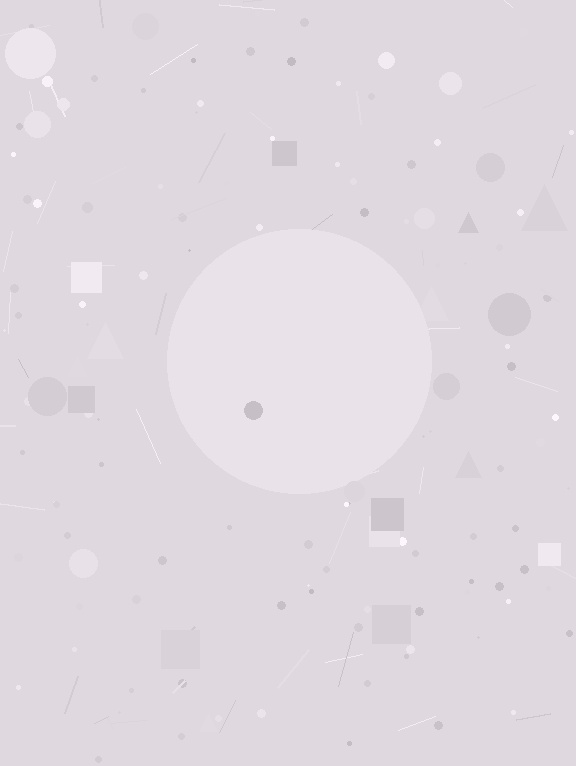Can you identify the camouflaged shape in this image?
The camouflaged shape is a circle.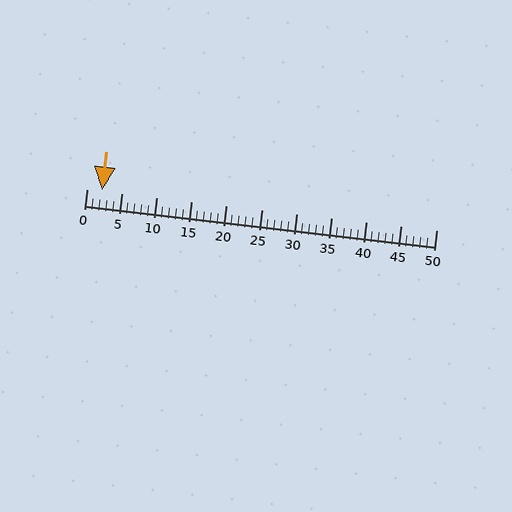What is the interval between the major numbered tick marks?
The major tick marks are spaced 5 units apart.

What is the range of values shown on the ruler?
The ruler shows values from 0 to 50.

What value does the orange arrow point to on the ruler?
The orange arrow points to approximately 2.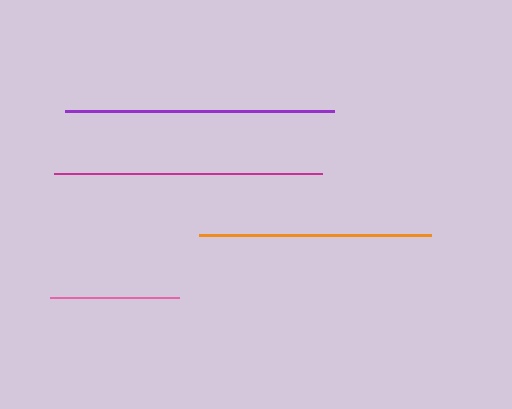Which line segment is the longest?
The purple line is the longest at approximately 269 pixels.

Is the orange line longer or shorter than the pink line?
The orange line is longer than the pink line.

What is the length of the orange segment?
The orange segment is approximately 232 pixels long.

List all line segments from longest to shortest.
From longest to shortest: purple, magenta, orange, pink.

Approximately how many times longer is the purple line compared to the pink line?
The purple line is approximately 2.1 times the length of the pink line.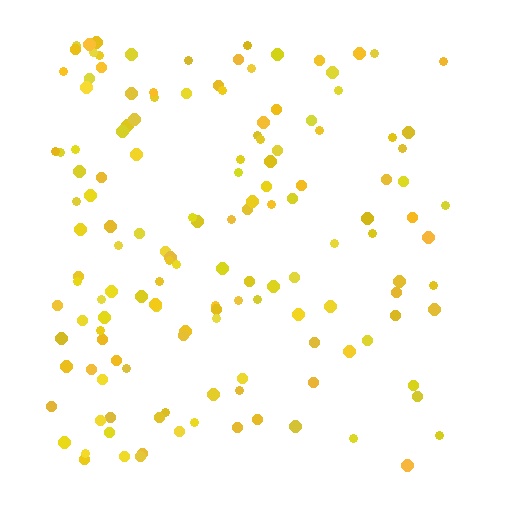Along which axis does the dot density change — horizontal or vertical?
Horizontal.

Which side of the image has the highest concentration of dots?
The left.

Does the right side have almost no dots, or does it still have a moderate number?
Still a moderate number, just noticeably fewer than the left.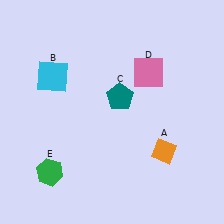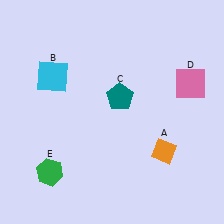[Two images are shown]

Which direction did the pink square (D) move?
The pink square (D) moved right.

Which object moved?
The pink square (D) moved right.